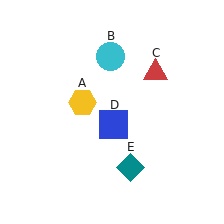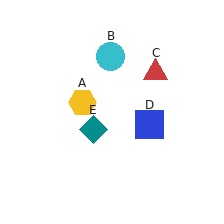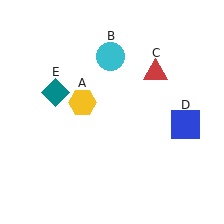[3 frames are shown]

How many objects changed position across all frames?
2 objects changed position: blue square (object D), teal diamond (object E).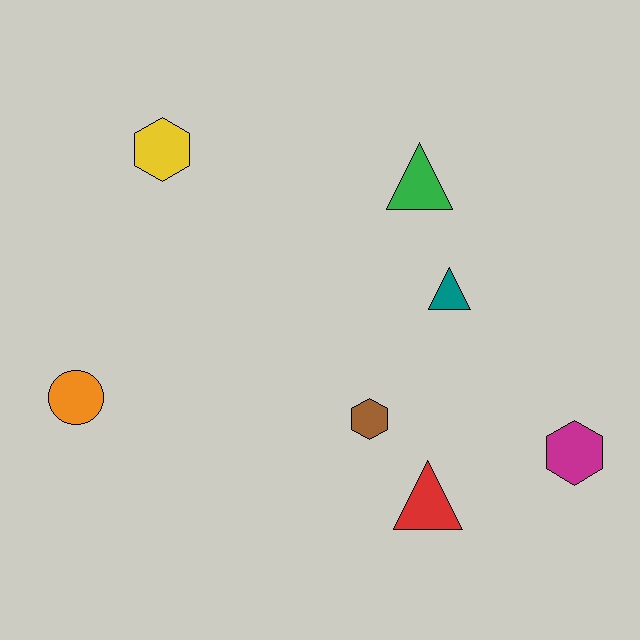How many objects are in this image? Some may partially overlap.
There are 7 objects.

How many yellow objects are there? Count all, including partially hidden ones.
There is 1 yellow object.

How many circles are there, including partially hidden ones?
There is 1 circle.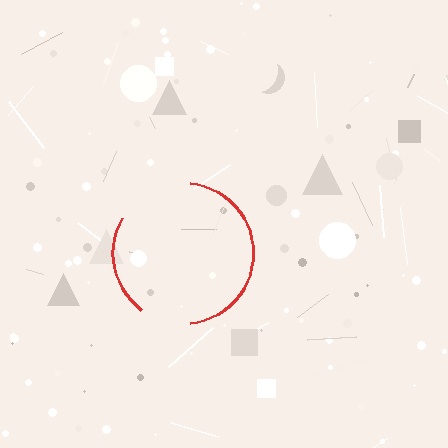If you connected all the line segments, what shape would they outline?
They would outline a circle.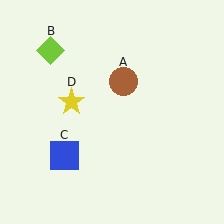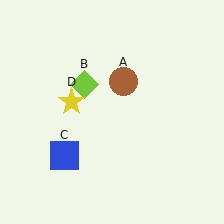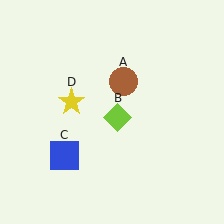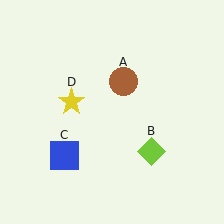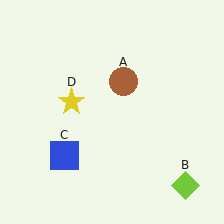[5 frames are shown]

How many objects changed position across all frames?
1 object changed position: lime diamond (object B).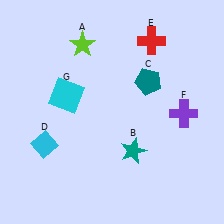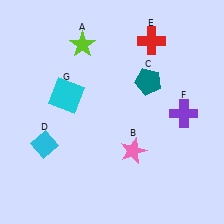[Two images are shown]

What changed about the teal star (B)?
In Image 1, B is teal. In Image 2, it changed to pink.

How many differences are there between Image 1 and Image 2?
There is 1 difference between the two images.